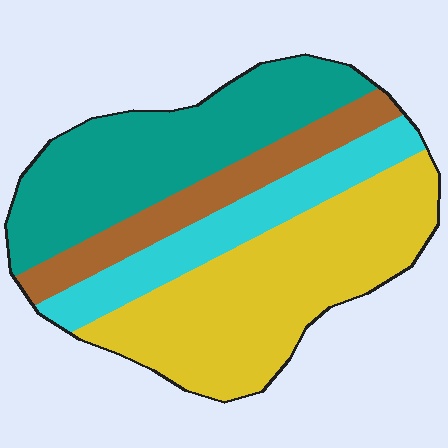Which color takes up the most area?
Yellow, at roughly 40%.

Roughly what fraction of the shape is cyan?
Cyan takes up less than a quarter of the shape.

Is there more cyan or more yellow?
Yellow.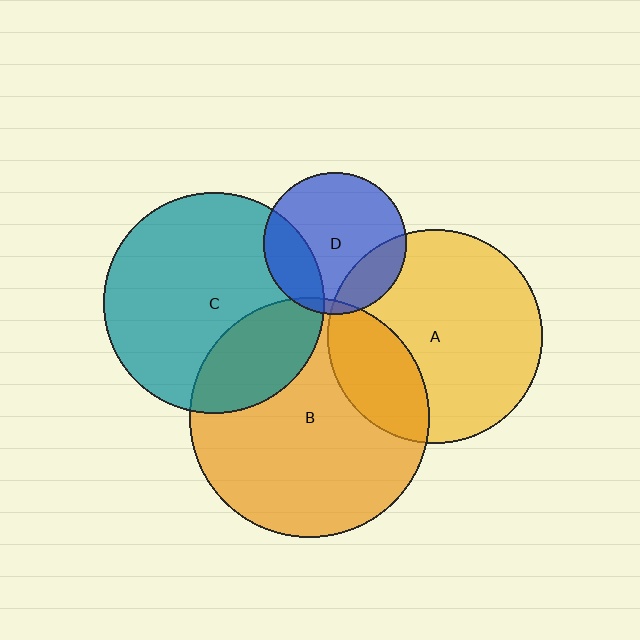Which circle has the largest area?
Circle B (orange).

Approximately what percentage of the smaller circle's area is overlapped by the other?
Approximately 20%.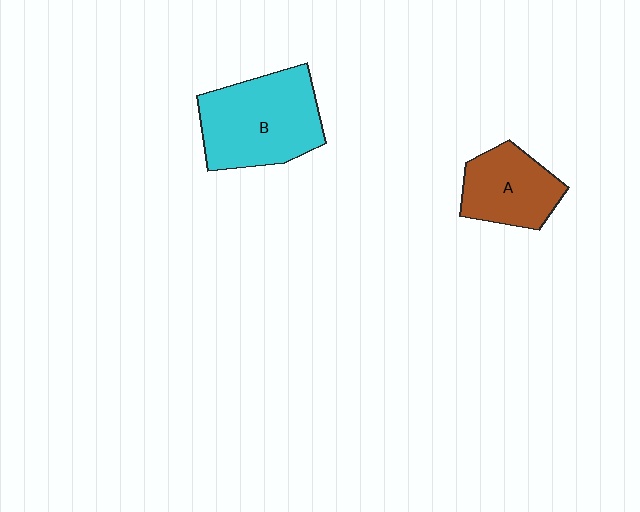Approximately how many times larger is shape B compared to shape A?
Approximately 1.5 times.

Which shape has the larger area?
Shape B (cyan).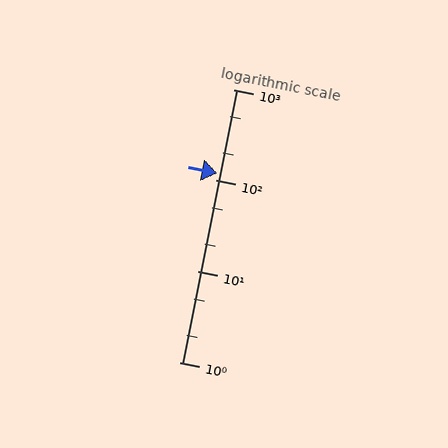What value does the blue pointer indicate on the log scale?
The pointer indicates approximately 120.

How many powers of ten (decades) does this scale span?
The scale spans 3 decades, from 1 to 1000.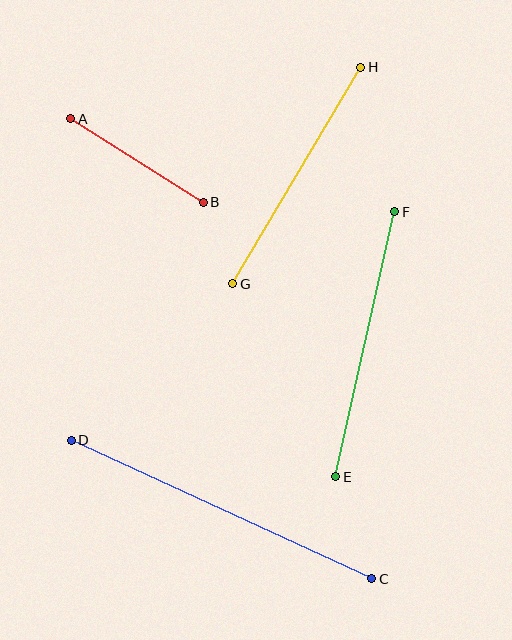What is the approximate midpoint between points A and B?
The midpoint is at approximately (137, 161) pixels.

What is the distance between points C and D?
The distance is approximately 331 pixels.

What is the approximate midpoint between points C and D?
The midpoint is at approximately (222, 510) pixels.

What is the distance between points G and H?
The distance is approximately 251 pixels.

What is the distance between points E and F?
The distance is approximately 271 pixels.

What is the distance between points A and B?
The distance is approximately 157 pixels.